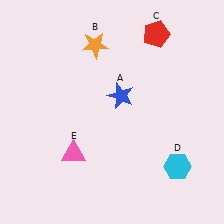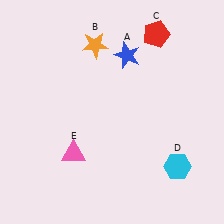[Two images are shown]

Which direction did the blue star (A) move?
The blue star (A) moved up.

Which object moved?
The blue star (A) moved up.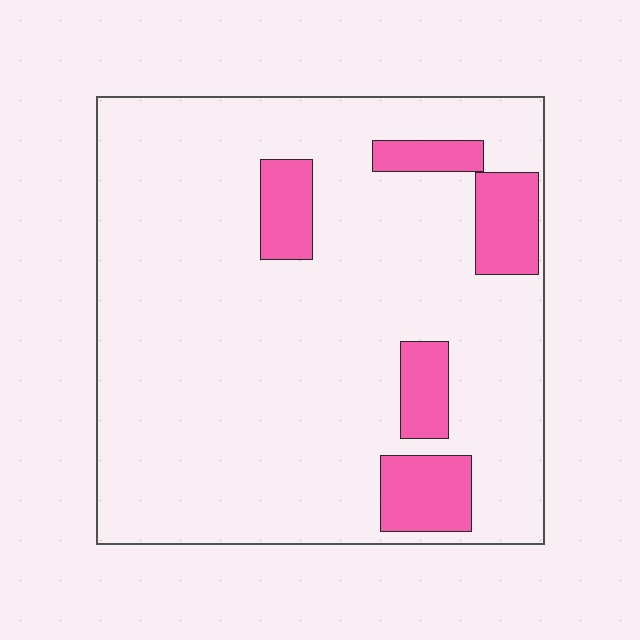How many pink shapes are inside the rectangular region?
5.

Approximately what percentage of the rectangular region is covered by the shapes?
Approximately 15%.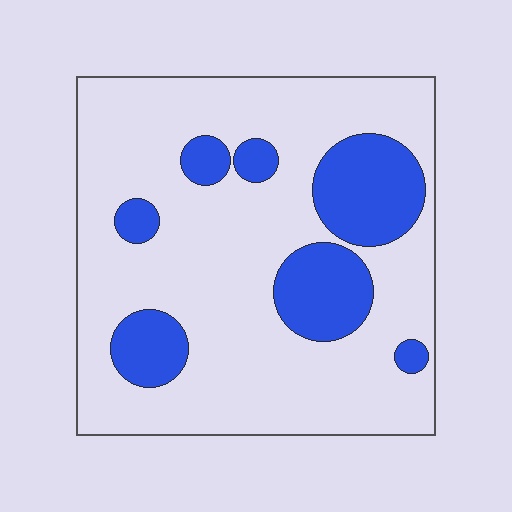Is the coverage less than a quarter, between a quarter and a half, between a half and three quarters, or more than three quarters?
Less than a quarter.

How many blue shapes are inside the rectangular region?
7.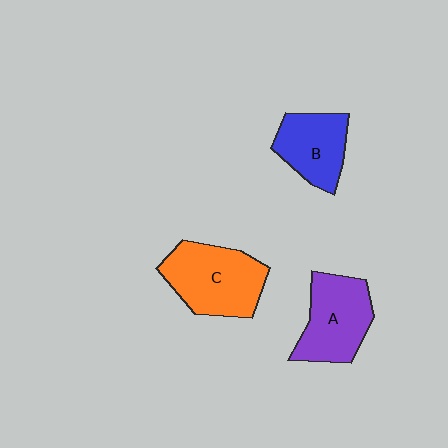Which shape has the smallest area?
Shape B (blue).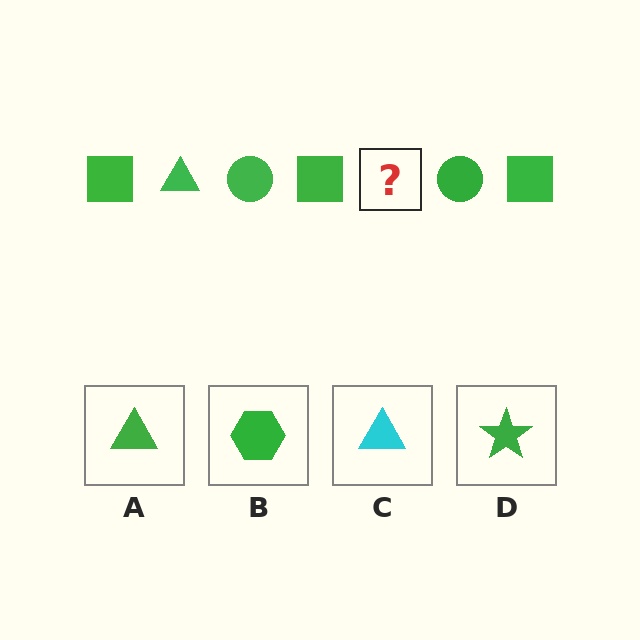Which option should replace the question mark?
Option A.